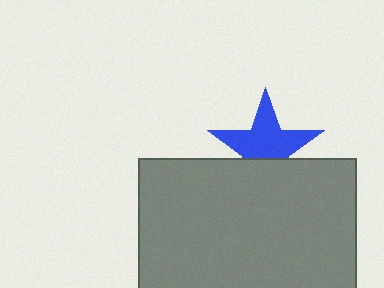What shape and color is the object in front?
The object in front is a gray rectangle.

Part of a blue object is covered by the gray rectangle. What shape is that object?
It is a star.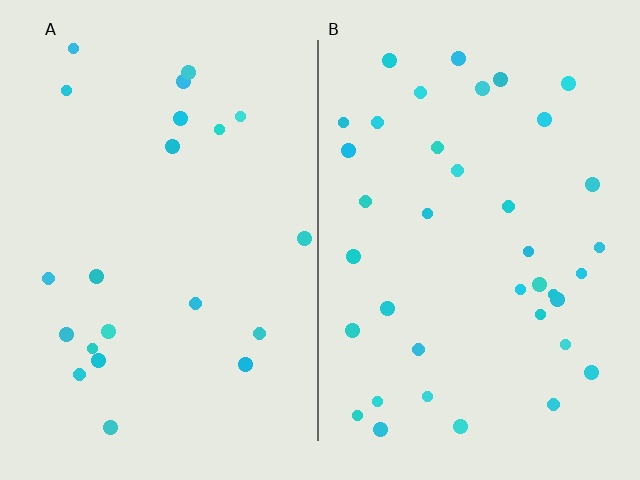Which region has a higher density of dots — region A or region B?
B (the right).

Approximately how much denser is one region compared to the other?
Approximately 1.8× — region B over region A.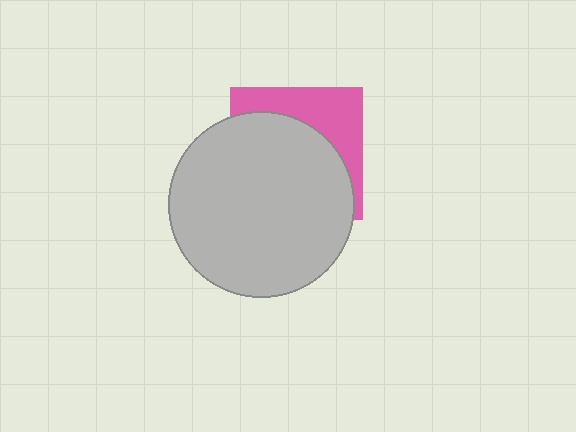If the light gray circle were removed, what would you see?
You would see the complete pink square.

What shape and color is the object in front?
The object in front is a light gray circle.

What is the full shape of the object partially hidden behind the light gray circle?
The partially hidden object is a pink square.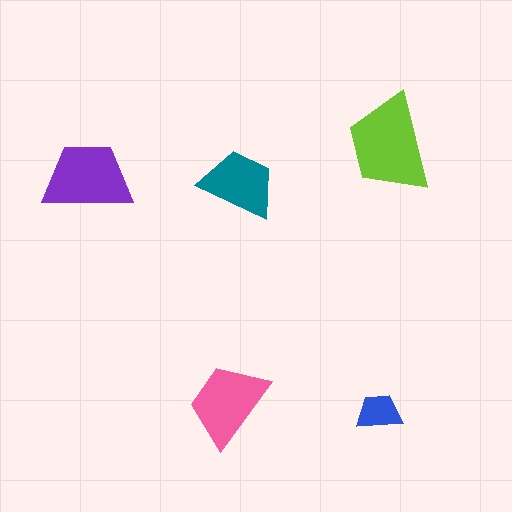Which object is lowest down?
The blue trapezoid is bottommost.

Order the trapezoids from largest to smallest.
the lime one, the purple one, the pink one, the teal one, the blue one.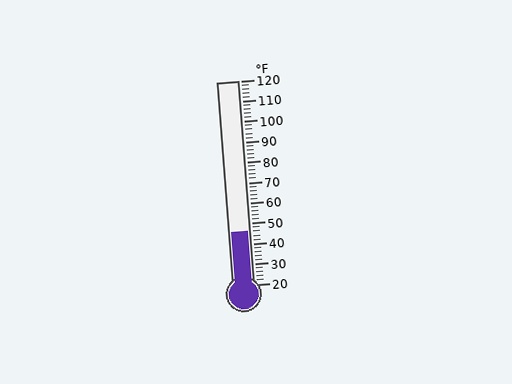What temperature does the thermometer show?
The thermometer shows approximately 46°F.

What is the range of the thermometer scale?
The thermometer scale ranges from 20°F to 120°F.